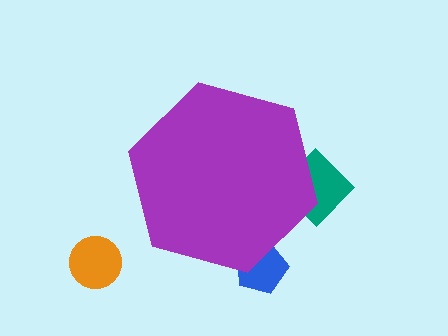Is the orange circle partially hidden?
No, the orange circle is fully visible.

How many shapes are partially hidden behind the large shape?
2 shapes are partially hidden.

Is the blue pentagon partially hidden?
Yes, the blue pentagon is partially hidden behind the purple hexagon.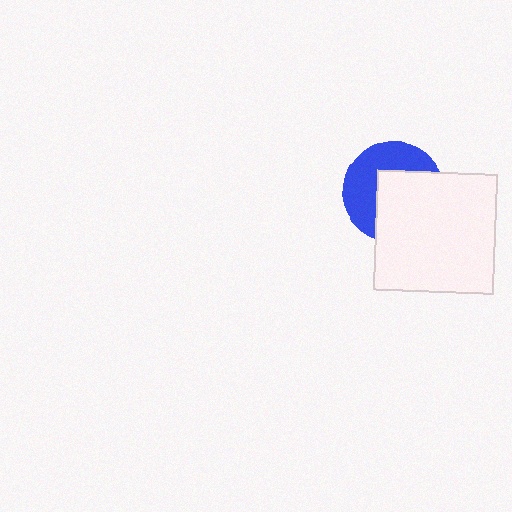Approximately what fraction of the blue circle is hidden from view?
Roughly 53% of the blue circle is hidden behind the white square.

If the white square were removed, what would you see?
You would see the complete blue circle.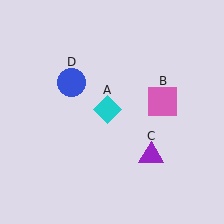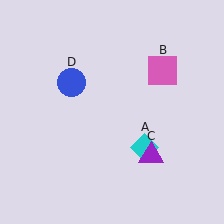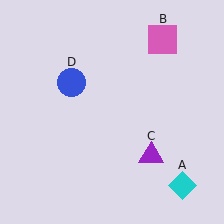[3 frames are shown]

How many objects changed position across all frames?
2 objects changed position: cyan diamond (object A), pink square (object B).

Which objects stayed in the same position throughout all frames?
Purple triangle (object C) and blue circle (object D) remained stationary.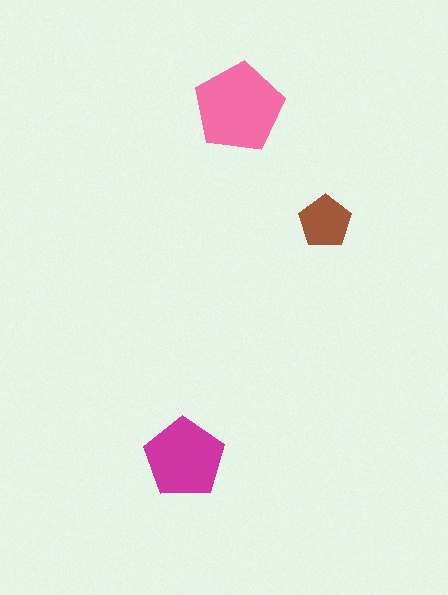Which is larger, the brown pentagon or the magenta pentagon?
The magenta one.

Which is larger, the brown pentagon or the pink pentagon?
The pink one.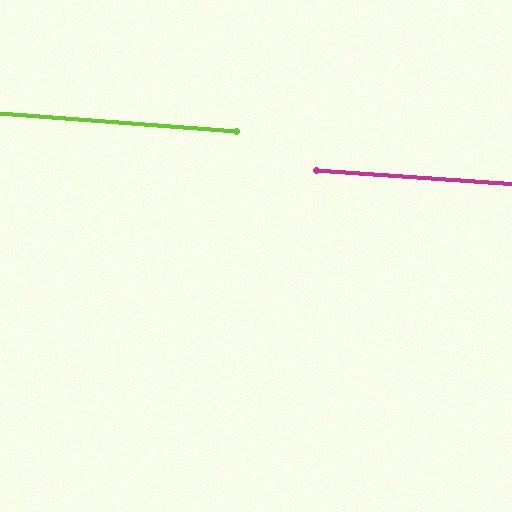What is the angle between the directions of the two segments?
Approximately 0 degrees.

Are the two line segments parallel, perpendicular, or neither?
Parallel — their directions differ by only 0.1°.